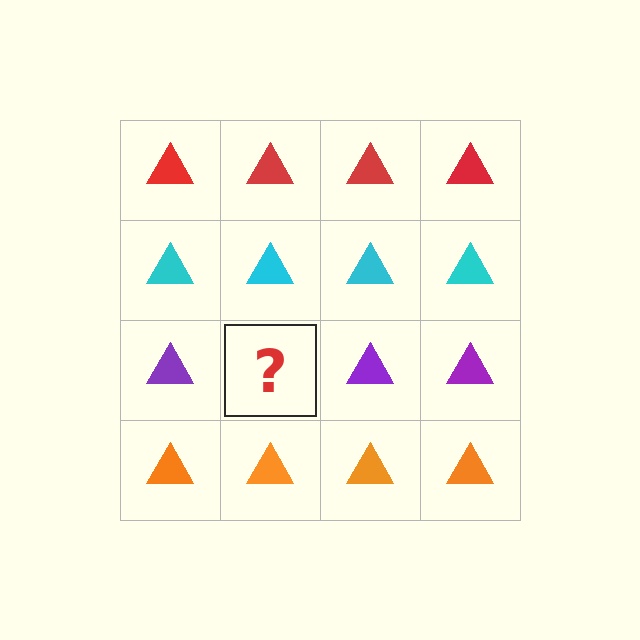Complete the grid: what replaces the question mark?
The question mark should be replaced with a purple triangle.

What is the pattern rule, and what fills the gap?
The rule is that each row has a consistent color. The gap should be filled with a purple triangle.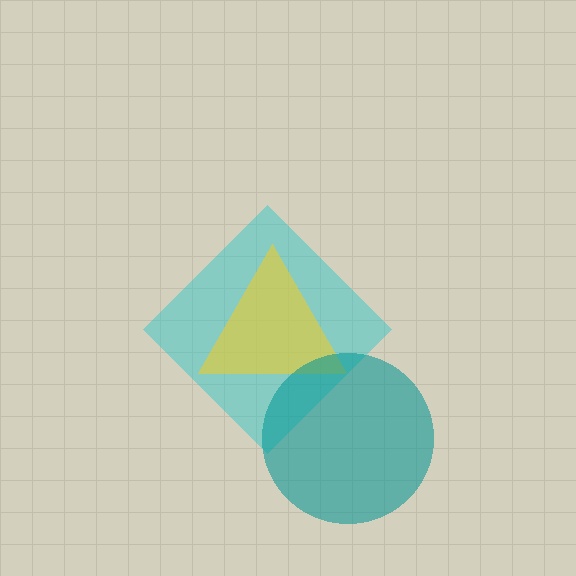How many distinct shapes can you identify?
There are 3 distinct shapes: a cyan diamond, a yellow triangle, a teal circle.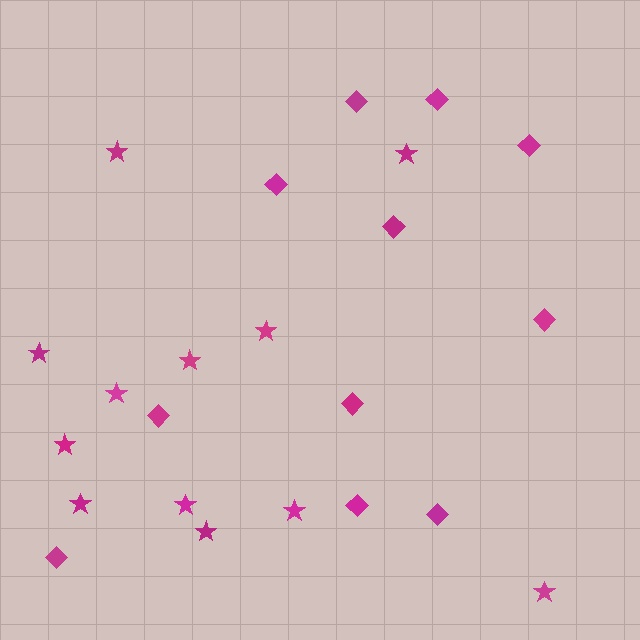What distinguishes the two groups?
There are 2 groups: one group of stars (12) and one group of diamonds (11).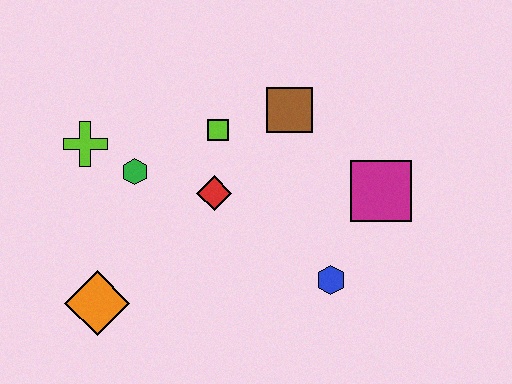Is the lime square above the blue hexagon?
Yes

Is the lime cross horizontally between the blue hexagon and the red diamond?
No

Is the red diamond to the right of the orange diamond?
Yes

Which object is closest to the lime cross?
The green hexagon is closest to the lime cross.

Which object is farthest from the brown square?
The orange diamond is farthest from the brown square.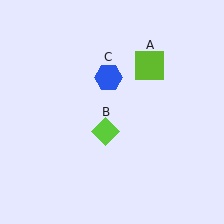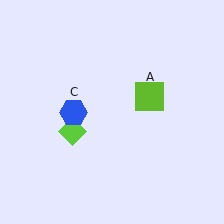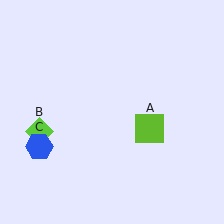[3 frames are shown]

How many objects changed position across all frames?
3 objects changed position: lime square (object A), lime diamond (object B), blue hexagon (object C).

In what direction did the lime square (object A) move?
The lime square (object A) moved down.